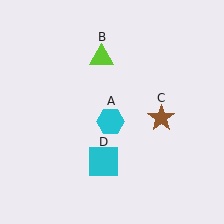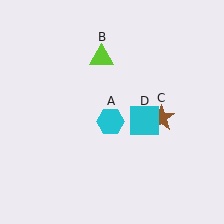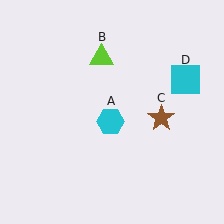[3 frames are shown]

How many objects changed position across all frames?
1 object changed position: cyan square (object D).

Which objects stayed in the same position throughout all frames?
Cyan hexagon (object A) and lime triangle (object B) and brown star (object C) remained stationary.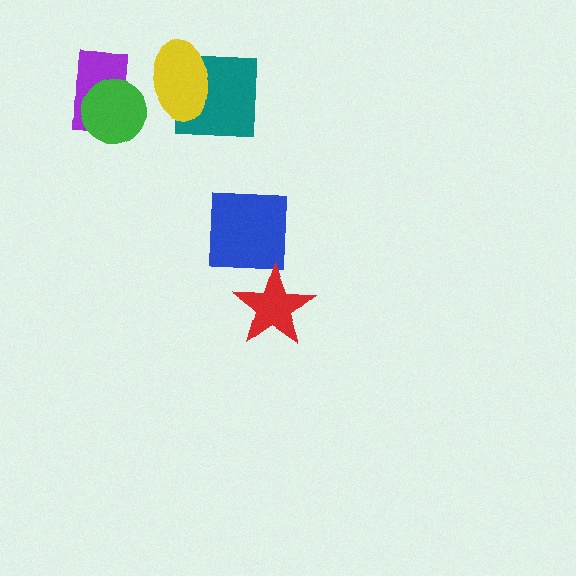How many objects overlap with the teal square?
1 object overlaps with the teal square.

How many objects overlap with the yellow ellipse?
1 object overlaps with the yellow ellipse.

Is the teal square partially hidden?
Yes, it is partially covered by another shape.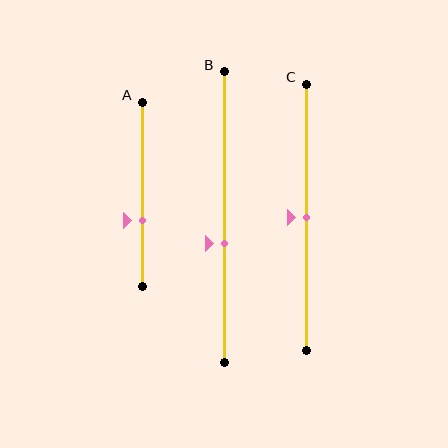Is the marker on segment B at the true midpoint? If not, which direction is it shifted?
No, the marker on segment B is shifted downward by about 9% of the segment length.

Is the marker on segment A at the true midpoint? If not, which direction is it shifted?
No, the marker on segment A is shifted downward by about 14% of the segment length.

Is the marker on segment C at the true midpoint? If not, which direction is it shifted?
Yes, the marker on segment C is at the true midpoint.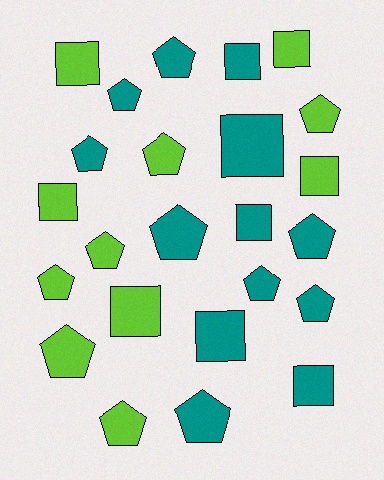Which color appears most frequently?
Teal, with 13 objects.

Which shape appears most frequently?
Pentagon, with 14 objects.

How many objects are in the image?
There are 24 objects.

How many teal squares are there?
There are 5 teal squares.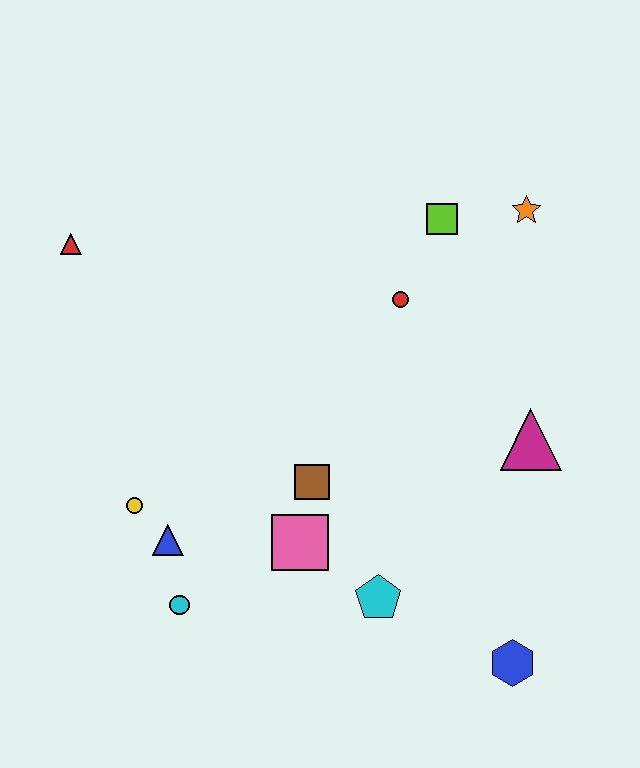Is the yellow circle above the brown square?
No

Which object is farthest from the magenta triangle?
The red triangle is farthest from the magenta triangle.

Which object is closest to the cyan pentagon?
The pink square is closest to the cyan pentagon.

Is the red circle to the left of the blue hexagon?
Yes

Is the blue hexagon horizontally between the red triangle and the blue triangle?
No